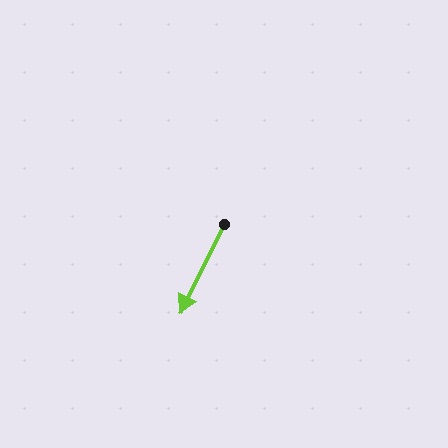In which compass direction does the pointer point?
Southwest.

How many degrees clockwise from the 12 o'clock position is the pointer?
Approximately 207 degrees.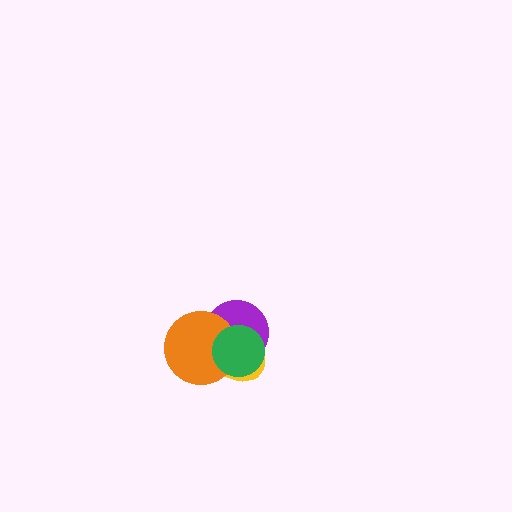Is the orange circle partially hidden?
Yes, it is partially covered by another shape.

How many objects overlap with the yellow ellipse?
3 objects overlap with the yellow ellipse.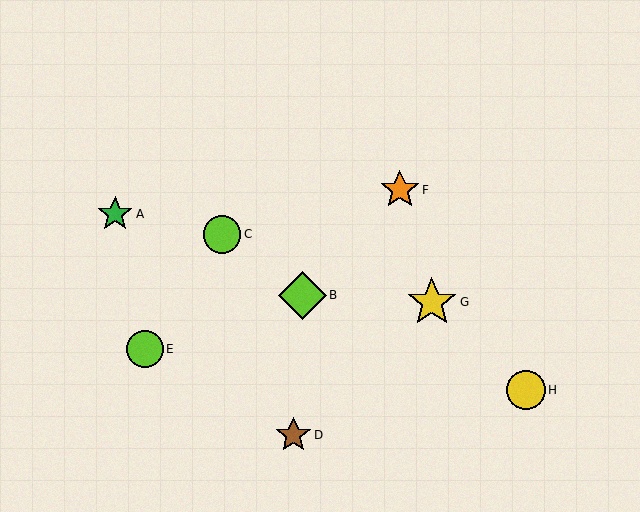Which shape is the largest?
The yellow star (labeled G) is the largest.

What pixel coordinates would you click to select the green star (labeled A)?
Click at (115, 214) to select the green star A.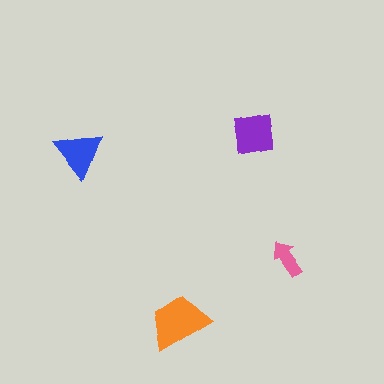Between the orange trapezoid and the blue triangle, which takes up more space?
The orange trapezoid.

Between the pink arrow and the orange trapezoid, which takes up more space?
The orange trapezoid.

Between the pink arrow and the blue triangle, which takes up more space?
The blue triangle.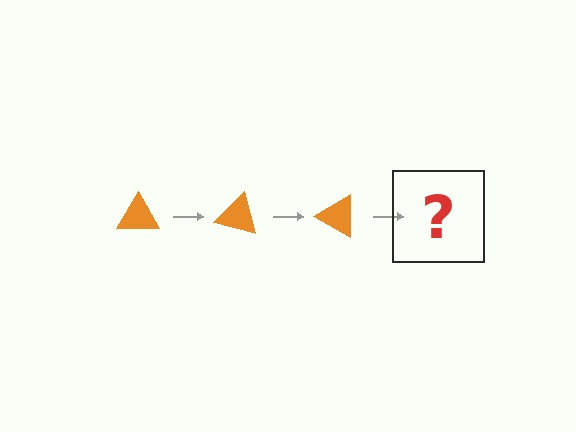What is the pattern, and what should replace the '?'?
The pattern is that the triangle rotates 15 degrees each step. The '?' should be an orange triangle rotated 45 degrees.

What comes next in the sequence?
The next element should be an orange triangle rotated 45 degrees.